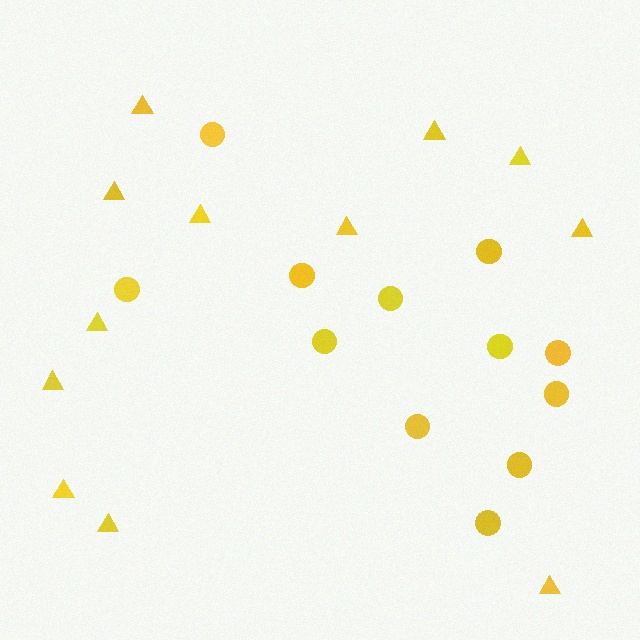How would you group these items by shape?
There are 2 groups: one group of triangles (12) and one group of circles (12).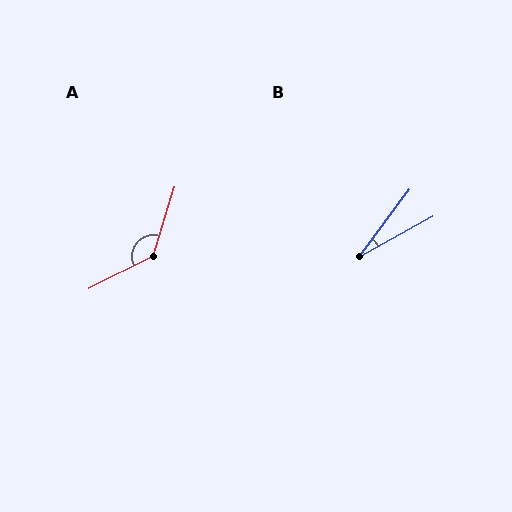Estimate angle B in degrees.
Approximately 24 degrees.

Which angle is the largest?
A, at approximately 135 degrees.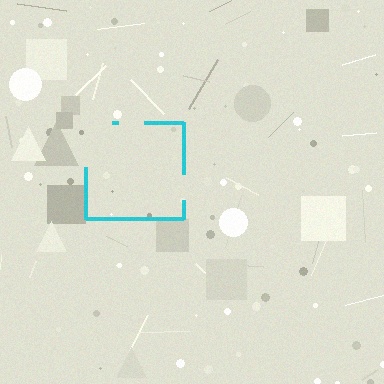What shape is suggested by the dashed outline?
The dashed outline suggests a square.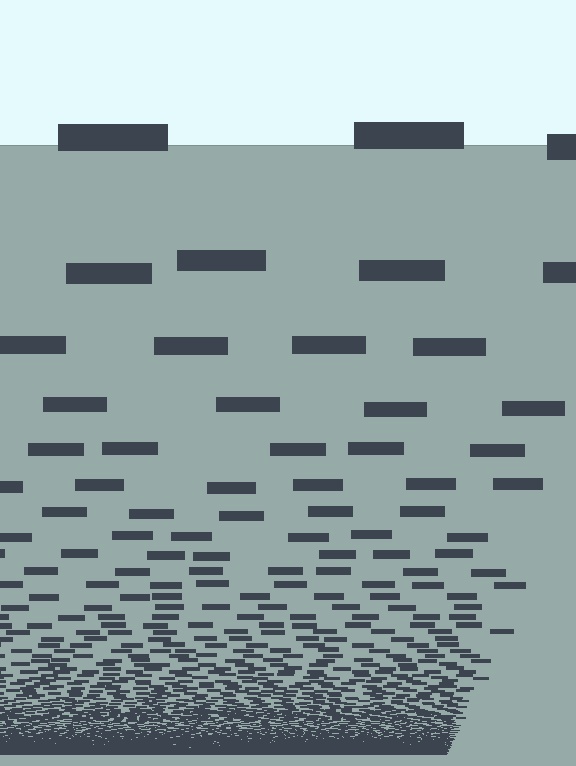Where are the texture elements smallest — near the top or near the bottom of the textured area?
Near the bottom.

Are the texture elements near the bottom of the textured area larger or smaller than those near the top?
Smaller. The gradient is inverted — elements near the bottom are smaller and denser.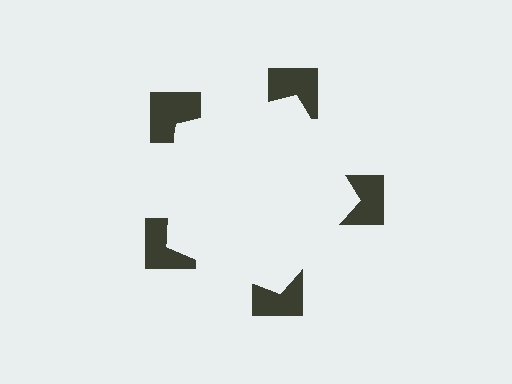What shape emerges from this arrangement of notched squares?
An illusory pentagon — its edges are inferred from the aligned wedge cuts in the notched squares, not physically drawn.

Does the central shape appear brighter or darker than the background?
It typically appears slightly brighter than the background, even though no actual brightness change is drawn.